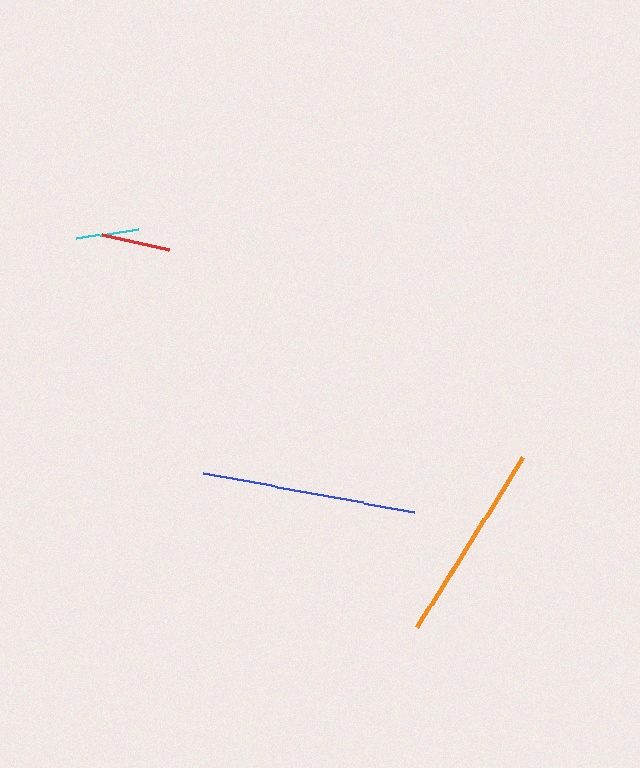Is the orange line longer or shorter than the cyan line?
The orange line is longer than the cyan line.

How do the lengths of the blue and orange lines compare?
The blue and orange lines are approximately the same length.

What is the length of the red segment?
The red segment is approximately 68 pixels long.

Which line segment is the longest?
The blue line is the longest at approximately 214 pixels.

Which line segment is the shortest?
The cyan line is the shortest at approximately 63 pixels.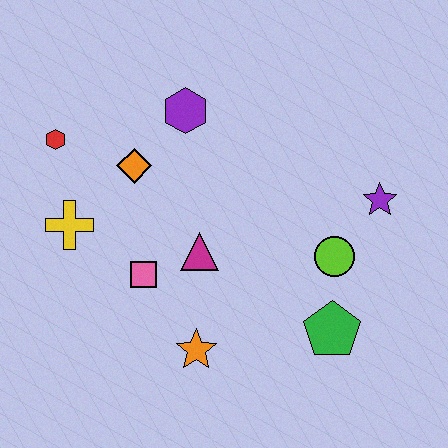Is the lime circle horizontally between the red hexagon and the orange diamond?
No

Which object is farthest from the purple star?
The red hexagon is farthest from the purple star.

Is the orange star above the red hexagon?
No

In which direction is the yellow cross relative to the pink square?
The yellow cross is to the left of the pink square.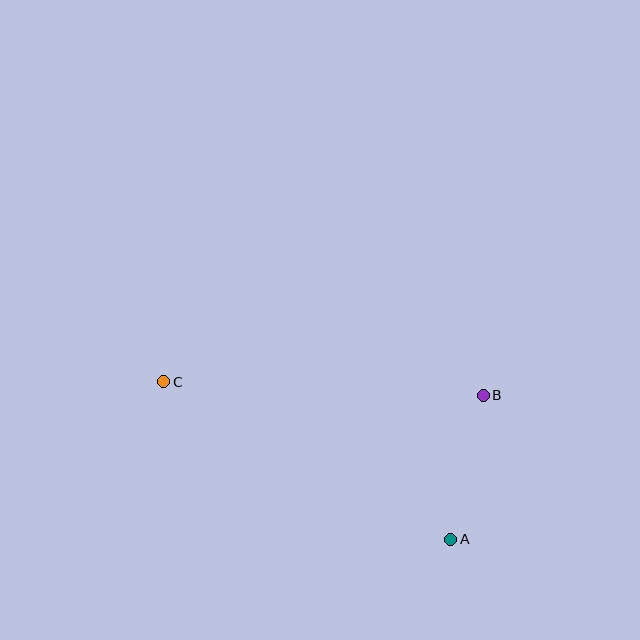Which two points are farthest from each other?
Points A and C are farthest from each other.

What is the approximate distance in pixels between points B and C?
The distance between B and C is approximately 320 pixels.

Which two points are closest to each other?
Points A and B are closest to each other.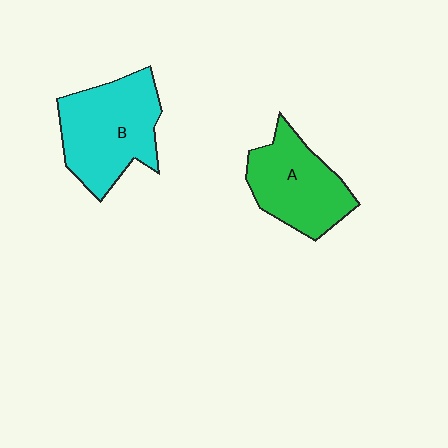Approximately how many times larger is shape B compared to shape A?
Approximately 1.2 times.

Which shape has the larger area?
Shape B (cyan).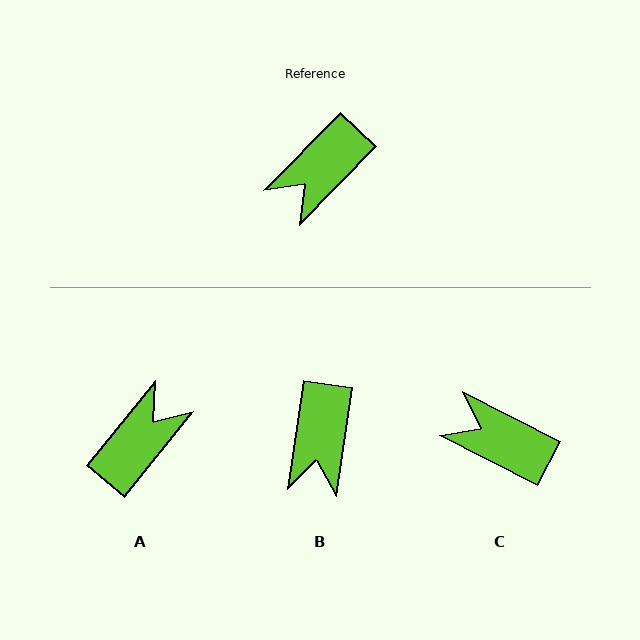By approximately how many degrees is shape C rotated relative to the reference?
Approximately 73 degrees clockwise.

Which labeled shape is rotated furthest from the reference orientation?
A, about 174 degrees away.